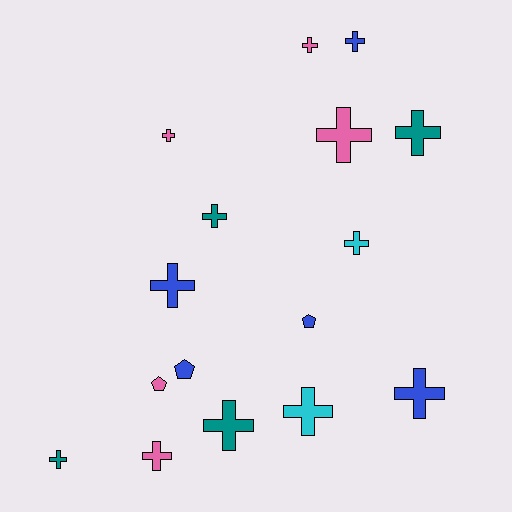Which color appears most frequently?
Blue, with 5 objects.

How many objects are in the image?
There are 16 objects.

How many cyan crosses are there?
There are 2 cyan crosses.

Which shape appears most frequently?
Cross, with 13 objects.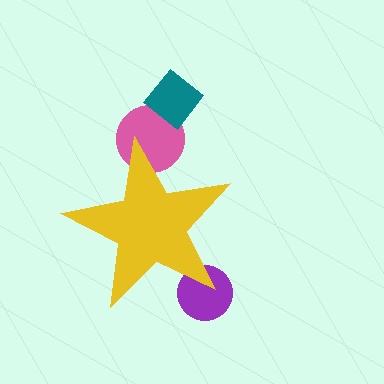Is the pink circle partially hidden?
Yes, the pink circle is partially hidden behind the yellow star.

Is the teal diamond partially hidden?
No, the teal diamond is fully visible.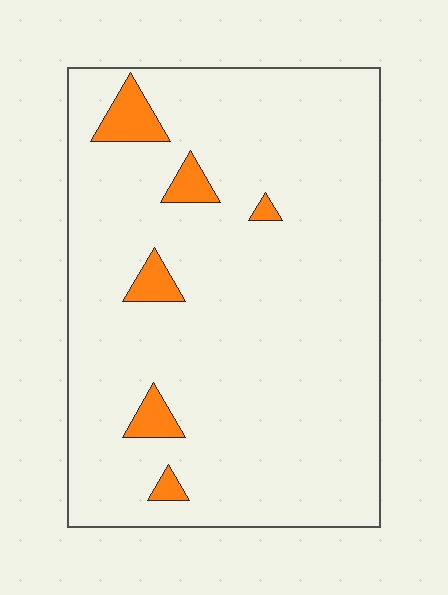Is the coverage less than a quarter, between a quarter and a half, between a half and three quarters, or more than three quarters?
Less than a quarter.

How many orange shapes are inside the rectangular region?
6.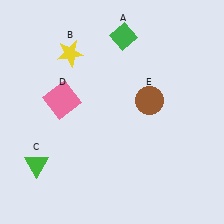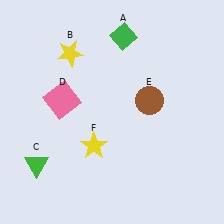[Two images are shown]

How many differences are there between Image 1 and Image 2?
There is 1 difference between the two images.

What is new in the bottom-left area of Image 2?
A yellow star (F) was added in the bottom-left area of Image 2.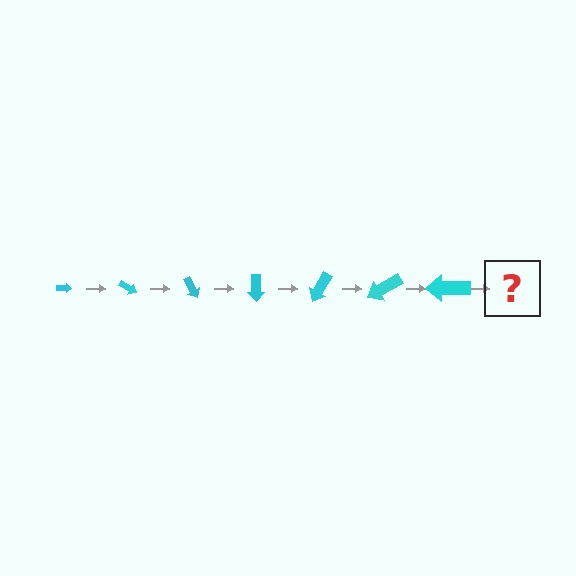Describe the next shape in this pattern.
It should be an arrow, larger than the previous one and rotated 210 degrees from the start.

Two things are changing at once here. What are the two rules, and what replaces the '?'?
The two rules are that the arrow grows larger each step and it rotates 30 degrees each step. The '?' should be an arrow, larger than the previous one and rotated 210 degrees from the start.